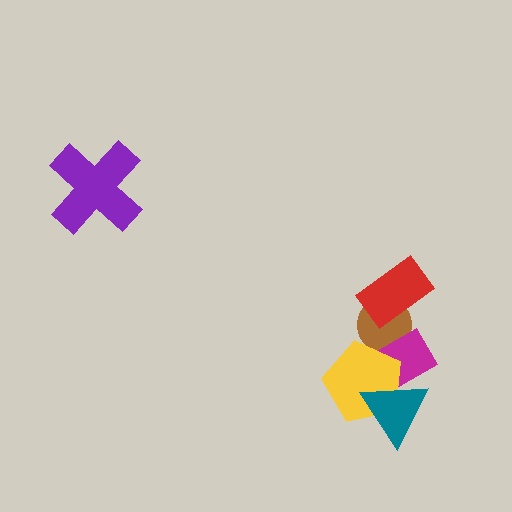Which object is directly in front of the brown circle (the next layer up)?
The magenta rectangle is directly in front of the brown circle.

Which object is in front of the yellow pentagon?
The teal triangle is in front of the yellow pentagon.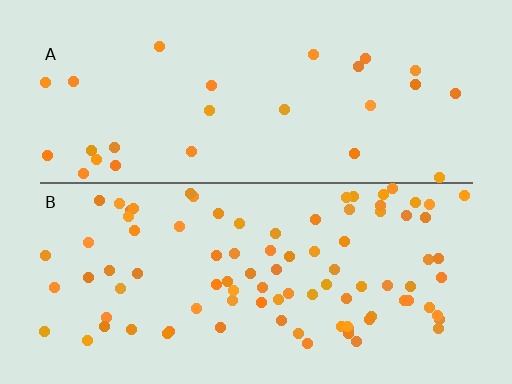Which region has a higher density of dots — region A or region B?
B (the bottom).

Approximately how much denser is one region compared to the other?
Approximately 3.3× — region B over region A.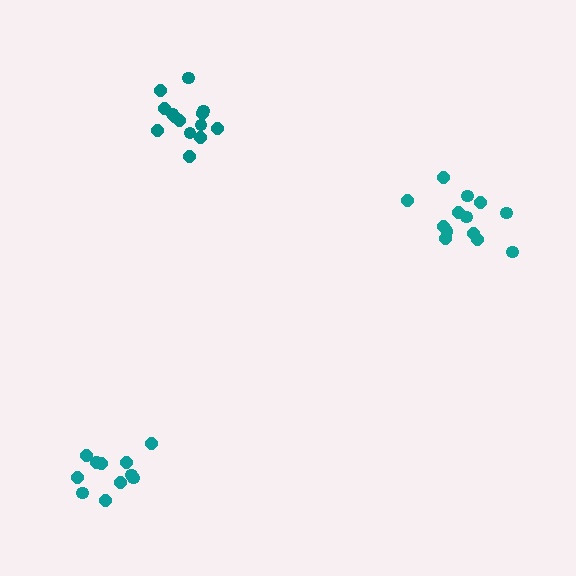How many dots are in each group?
Group 1: 14 dots, Group 2: 11 dots, Group 3: 13 dots (38 total).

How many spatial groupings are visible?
There are 3 spatial groupings.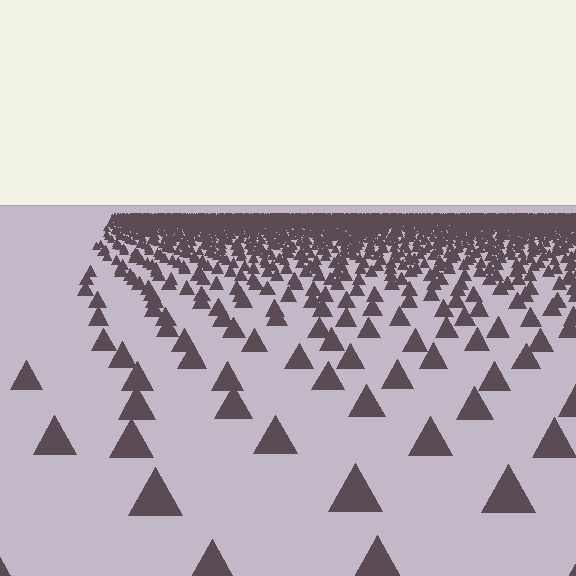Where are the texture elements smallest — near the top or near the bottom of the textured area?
Near the top.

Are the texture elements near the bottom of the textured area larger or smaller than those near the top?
Larger. Near the bottom, elements are closer to the viewer and appear at a bigger on-screen size.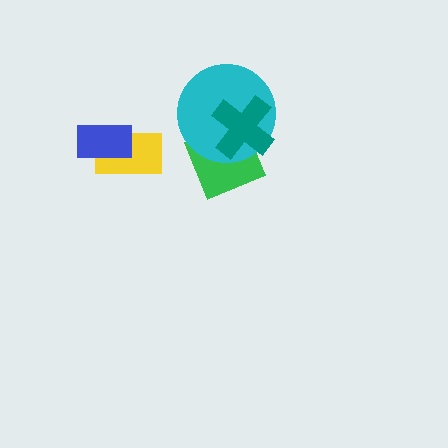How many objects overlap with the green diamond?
2 objects overlap with the green diamond.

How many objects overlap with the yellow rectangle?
1 object overlaps with the yellow rectangle.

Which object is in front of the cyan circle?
The teal cross is in front of the cyan circle.